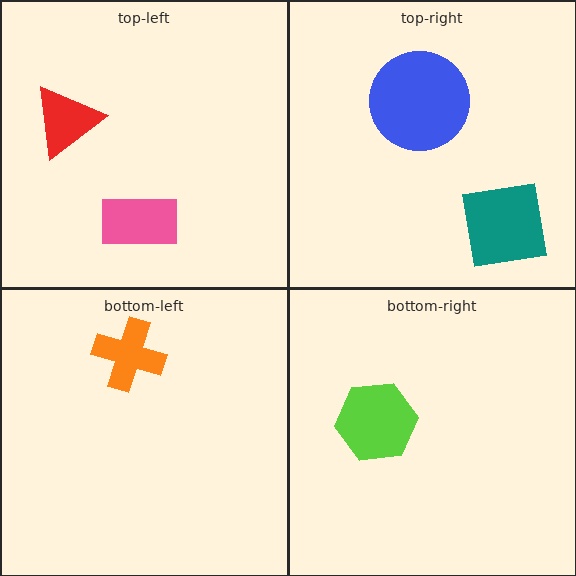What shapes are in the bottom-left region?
The orange cross.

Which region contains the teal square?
The top-right region.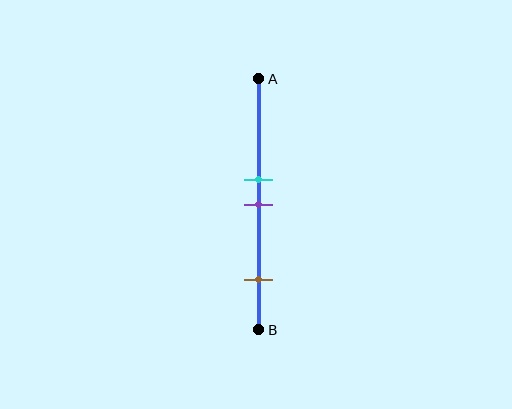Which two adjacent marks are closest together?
The cyan and purple marks are the closest adjacent pair.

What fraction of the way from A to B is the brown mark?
The brown mark is approximately 80% (0.8) of the way from A to B.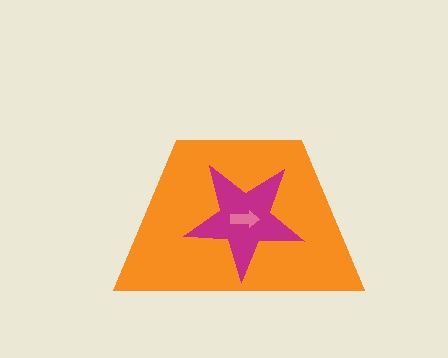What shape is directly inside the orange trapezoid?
The magenta star.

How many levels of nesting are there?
3.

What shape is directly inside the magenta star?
The pink arrow.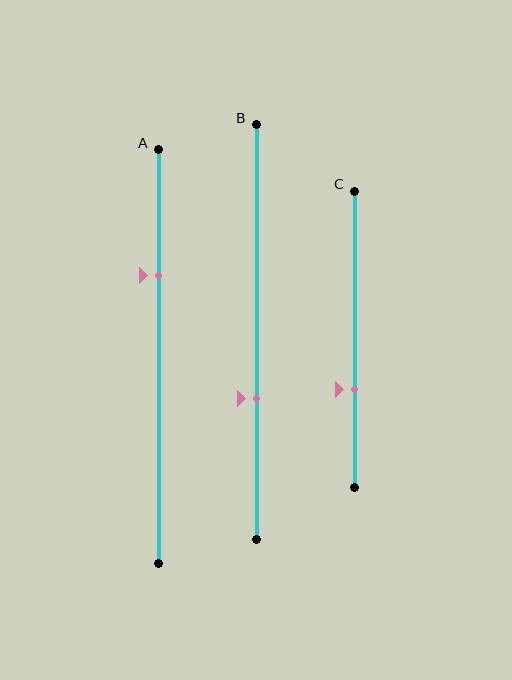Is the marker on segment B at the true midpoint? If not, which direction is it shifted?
No, the marker on segment B is shifted downward by about 16% of the segment length.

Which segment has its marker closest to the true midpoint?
Segment B has its marker closest to the true midpoint.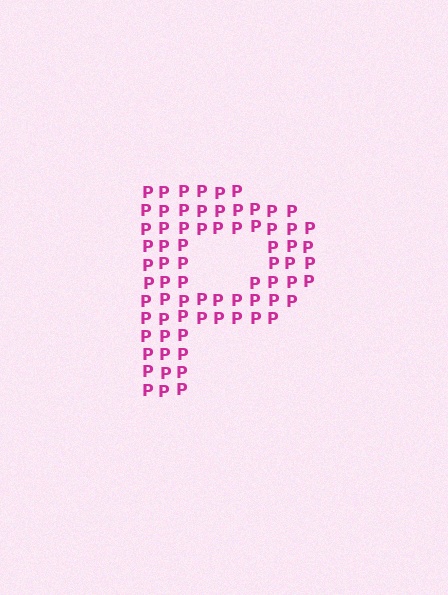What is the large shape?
The large shape is the letter P.